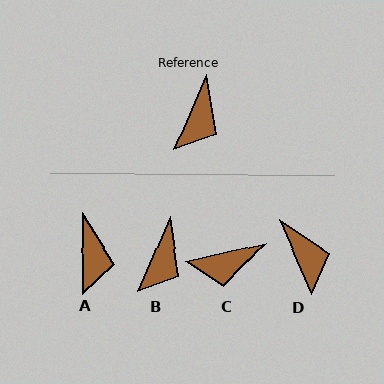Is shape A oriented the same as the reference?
No, it is off by about 24 degrees.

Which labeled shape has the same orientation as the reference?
B.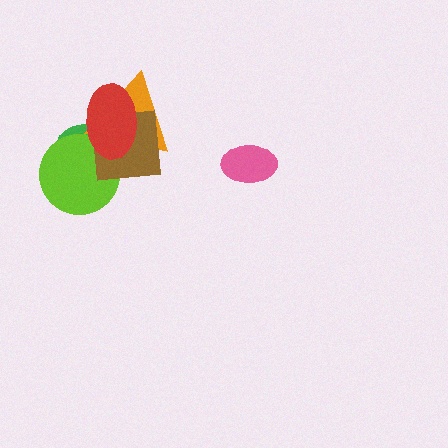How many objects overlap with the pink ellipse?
0 objects overlap with the pink ellipse.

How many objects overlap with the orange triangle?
4 objects overlap with the orange triangle.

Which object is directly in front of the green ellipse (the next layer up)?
The lime circle is directly in front of the green ellipse.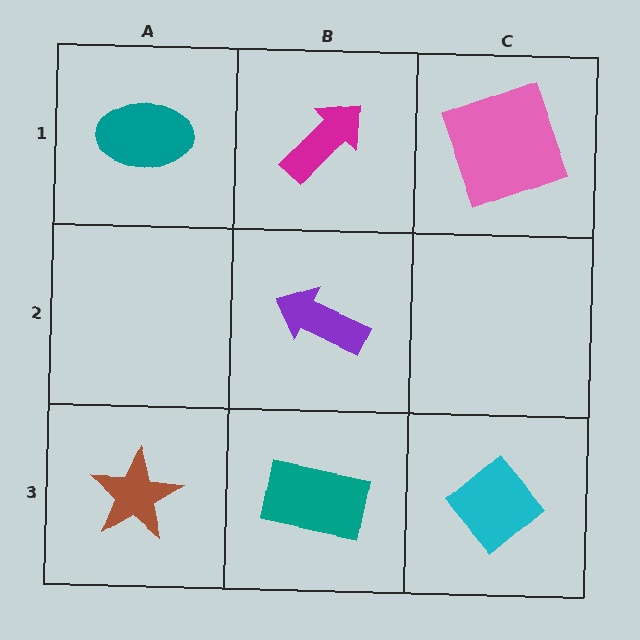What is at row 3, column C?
A cyan diamond.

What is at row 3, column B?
A teal rectangle.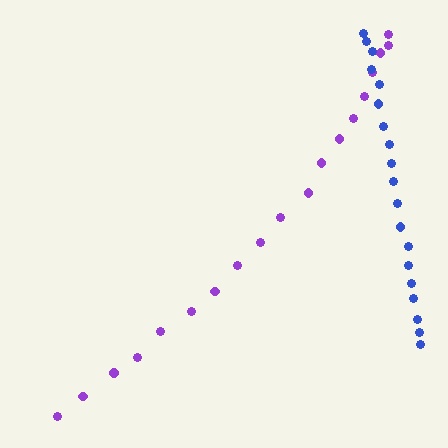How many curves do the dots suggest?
There are 2 distinct paths.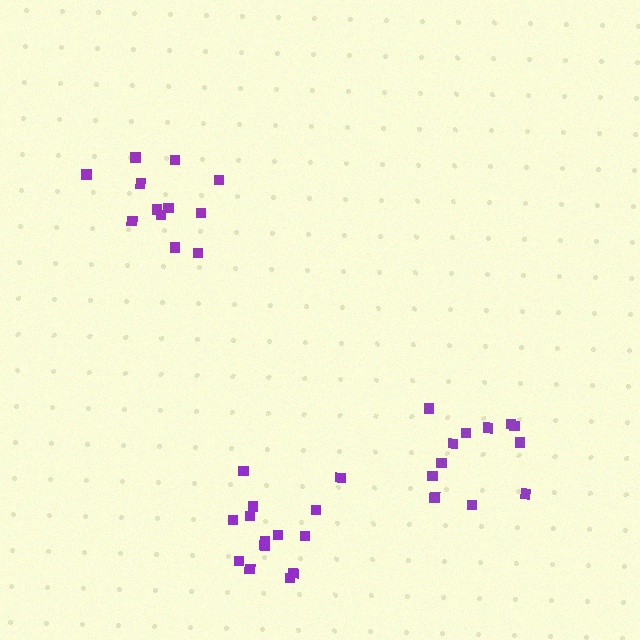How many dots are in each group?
Group 1: 12 dots, Group 2: 14 dots, Group 3: 12 dots (38 total).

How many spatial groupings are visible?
There are 3 spatial groupings.